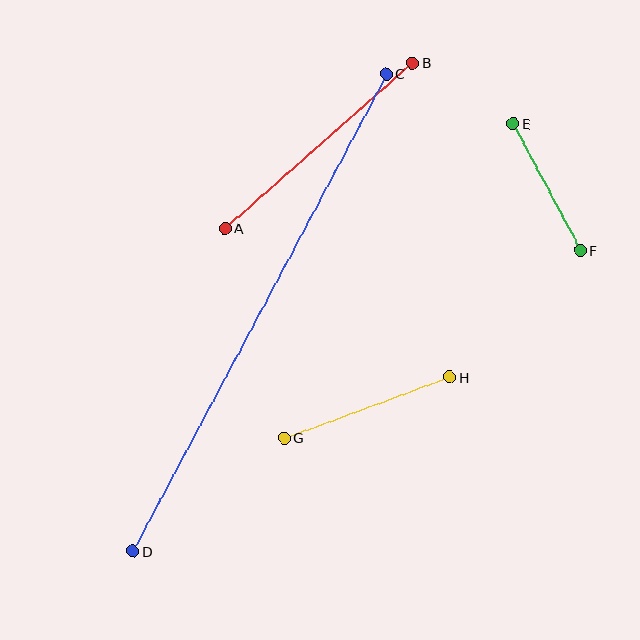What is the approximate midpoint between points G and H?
The midpoint is at approximately (367, 408) pixels.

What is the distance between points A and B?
The distance is approximately 250 pixels.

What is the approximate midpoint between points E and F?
The midpoint is at approximately (547, 187) pixels.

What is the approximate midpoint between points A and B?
The midpoint is at approximately (319, 146) pixels.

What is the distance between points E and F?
The distance is approximately 144 pixels.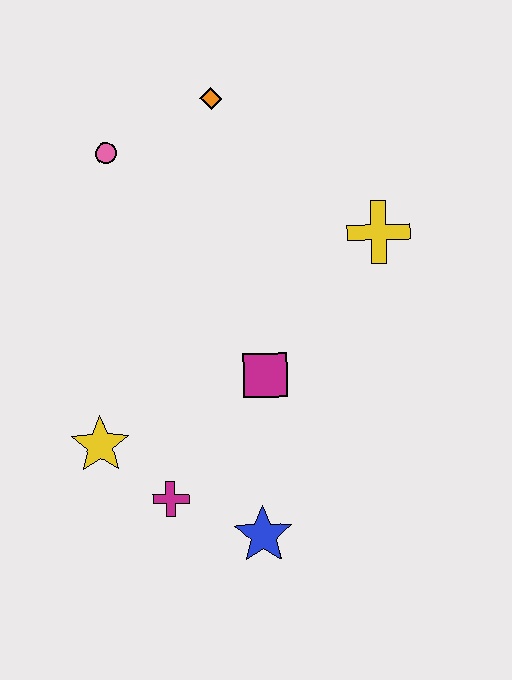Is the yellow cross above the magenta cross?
Yes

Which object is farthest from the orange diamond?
The blue star is farthest from the orange diamond.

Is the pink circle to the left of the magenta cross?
Yes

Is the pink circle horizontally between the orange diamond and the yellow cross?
No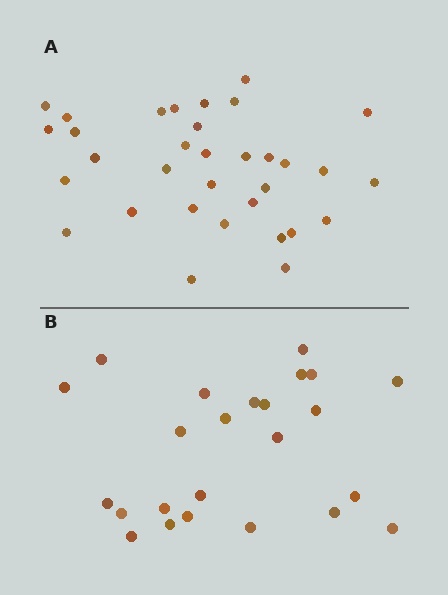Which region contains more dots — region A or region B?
Region A (the top region) has more dots.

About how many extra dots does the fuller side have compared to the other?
Region A has roughly 8 or so more dots than region B.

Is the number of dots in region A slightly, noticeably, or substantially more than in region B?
Region A has noticeably more, but not dramatically so. The ratio is roughly 1.4 to 1.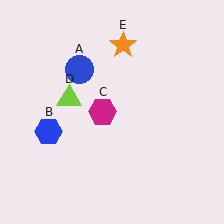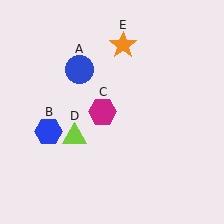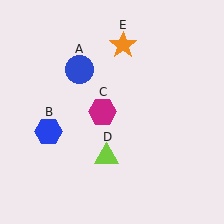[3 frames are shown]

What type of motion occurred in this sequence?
The lime triangle (object D) rotated counterclockwise around the center of the scene.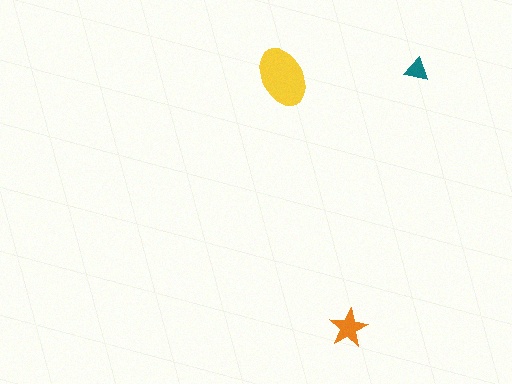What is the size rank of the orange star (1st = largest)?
2nd.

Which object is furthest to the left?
The yellow ellipse is leftmost.